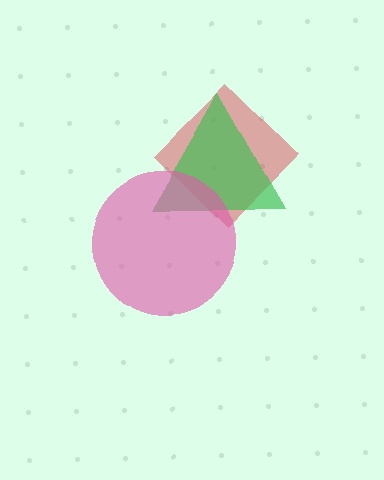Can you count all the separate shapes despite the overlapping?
Yes, there are 3 separate shapes.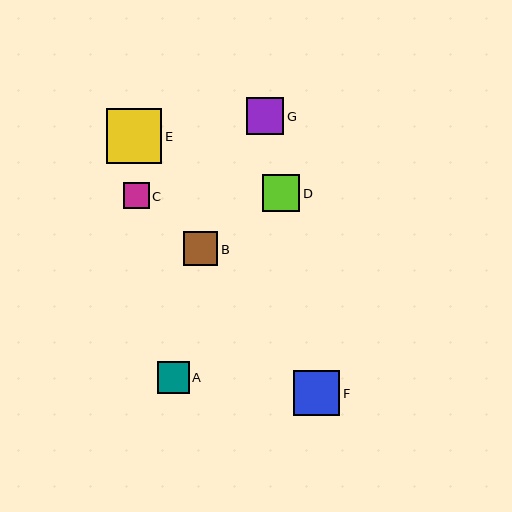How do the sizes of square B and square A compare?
Square B and square A are approximately the same size.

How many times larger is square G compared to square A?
Square G is approximately 1.2 times the size of square A.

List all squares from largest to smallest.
From largest to smallest: E, F, D, G, B, A, C.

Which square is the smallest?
Square C is the smallest with a size of approximately 26 pixels.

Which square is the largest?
Square E is the largest with a size of approximately 55 pixels.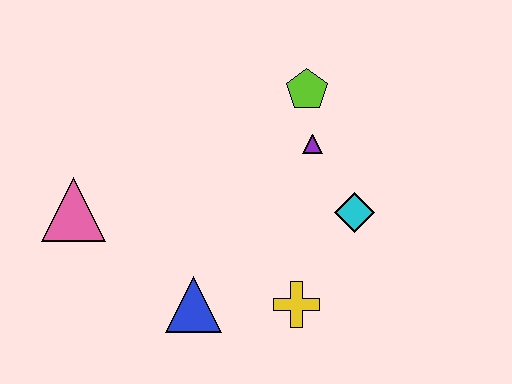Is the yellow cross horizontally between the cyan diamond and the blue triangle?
Yes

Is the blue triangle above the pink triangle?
No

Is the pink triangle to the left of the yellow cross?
Yes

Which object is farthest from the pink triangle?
The cyan diamond is farthest from the pink triangle.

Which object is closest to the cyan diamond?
The purple triangle is closest to the cyan diamond.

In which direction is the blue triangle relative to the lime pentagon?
The blue triangle is below the lime pentagon.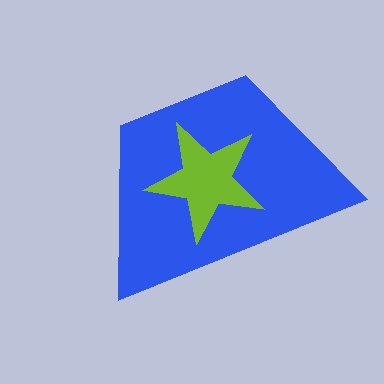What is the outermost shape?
The blue trapezoid.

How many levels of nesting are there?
2.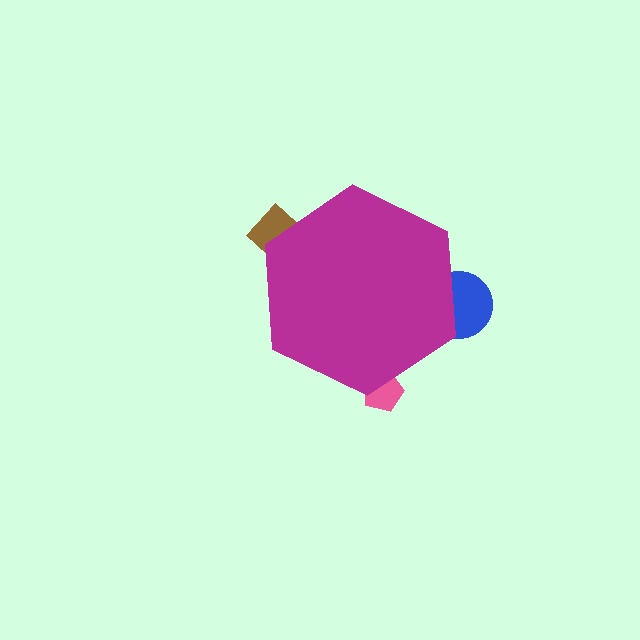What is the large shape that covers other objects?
A magenta hexagon.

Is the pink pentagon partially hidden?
Yes, the pink pentagon is partially hidden behind the magenta hexagon.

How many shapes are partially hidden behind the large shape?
3 shapes are partially hidden.